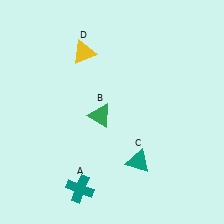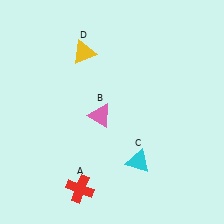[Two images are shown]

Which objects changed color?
A changed from teal to red. B changed from green to pink. C changed from teal to cyan.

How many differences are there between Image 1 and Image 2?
There are 3 differences between the two images.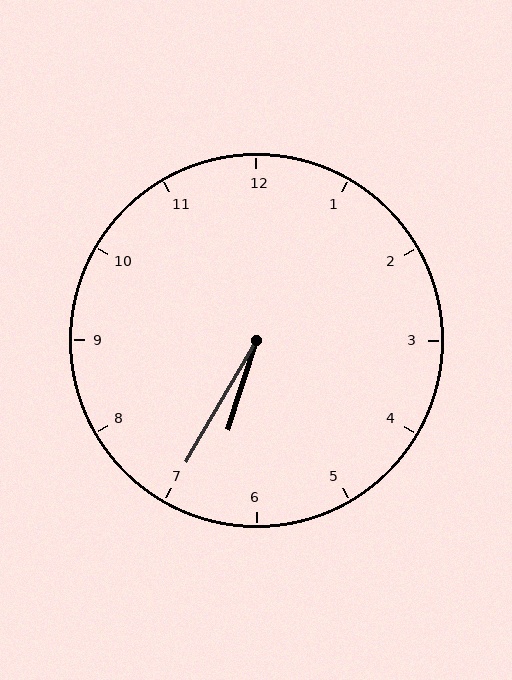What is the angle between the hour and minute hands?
Approximately 12 degrees.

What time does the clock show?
6:35.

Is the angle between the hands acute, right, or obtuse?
It is acute.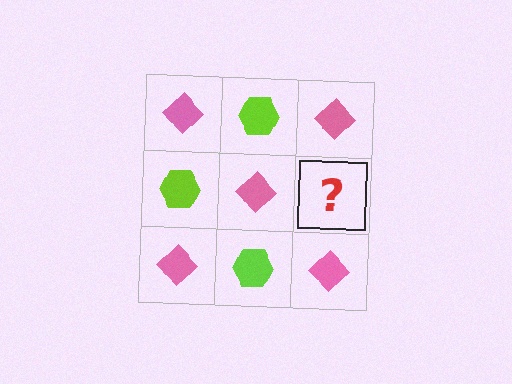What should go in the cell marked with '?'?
The missing cell should contain a lime hexagon.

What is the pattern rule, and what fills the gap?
The rule is that it alternates pink diamond and lime hexagon in a checkerboard pattern. The gap should be filled with a lime hexagon.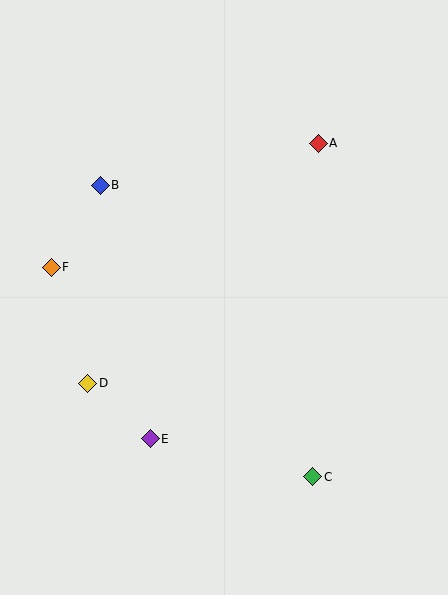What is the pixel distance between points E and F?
The distance between E and F is 198 pixels.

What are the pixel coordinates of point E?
Point E is at (150, 439).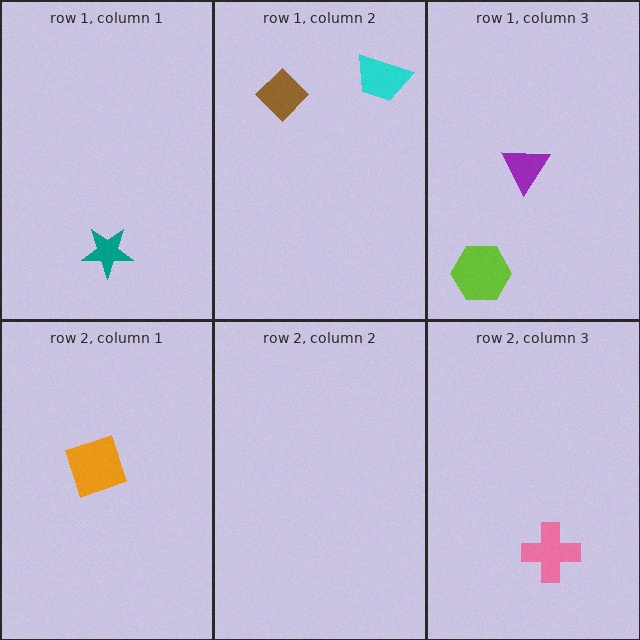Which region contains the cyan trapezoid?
The row 1, column 2 region.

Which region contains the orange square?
The row 2, column 1 region.